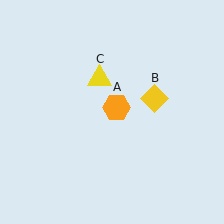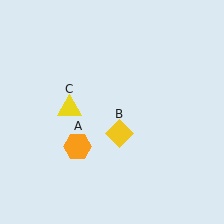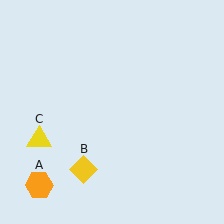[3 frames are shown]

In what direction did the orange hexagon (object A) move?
The orange hexagon (object A) moved down and to the left.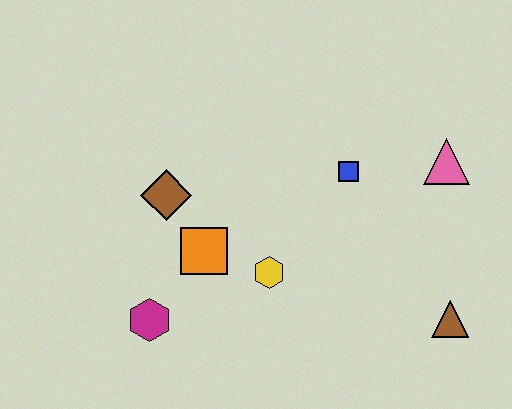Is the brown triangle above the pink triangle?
No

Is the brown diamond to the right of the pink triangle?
No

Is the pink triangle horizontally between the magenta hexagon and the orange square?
No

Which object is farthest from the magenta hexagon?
The pink triangle is farthest from the magenta hexagon.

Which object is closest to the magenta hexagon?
The orange square is closest to the magenta hexagon.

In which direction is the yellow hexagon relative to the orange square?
The yellow hexagon is to the right of the orange square.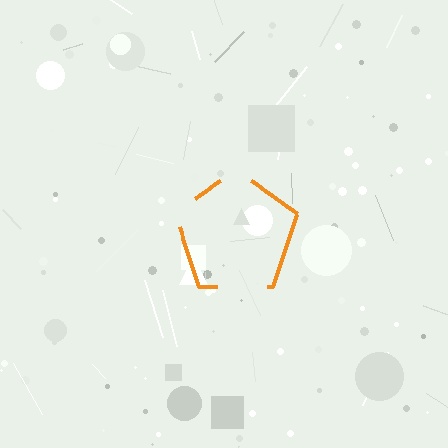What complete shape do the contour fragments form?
The contour fragments form a pentagon.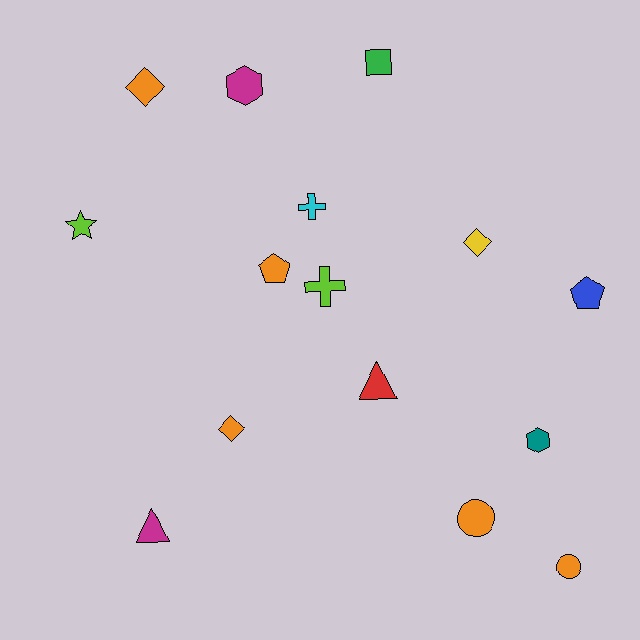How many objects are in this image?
There are 15 objects.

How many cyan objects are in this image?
There is 1 cyan object.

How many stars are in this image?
There is 1 star.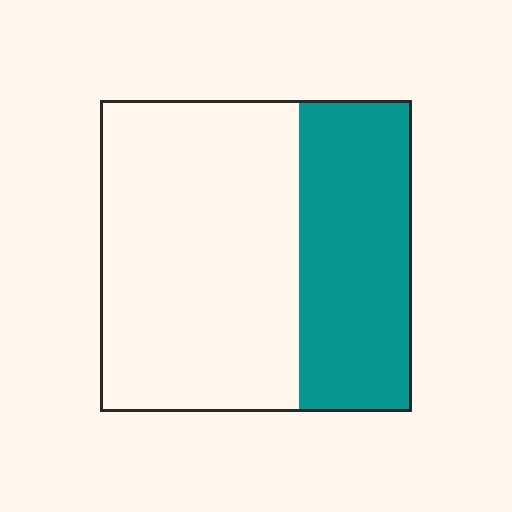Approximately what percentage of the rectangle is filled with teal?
Approximately 35%.